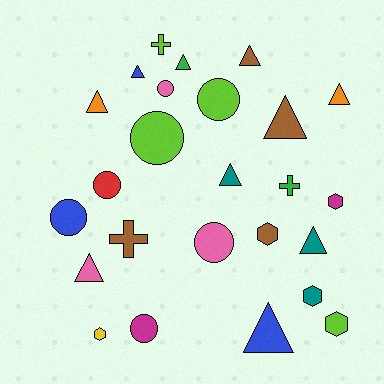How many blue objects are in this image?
There are 3 blue objects.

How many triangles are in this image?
There are 10 triangles.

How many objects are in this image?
There are 25 objects.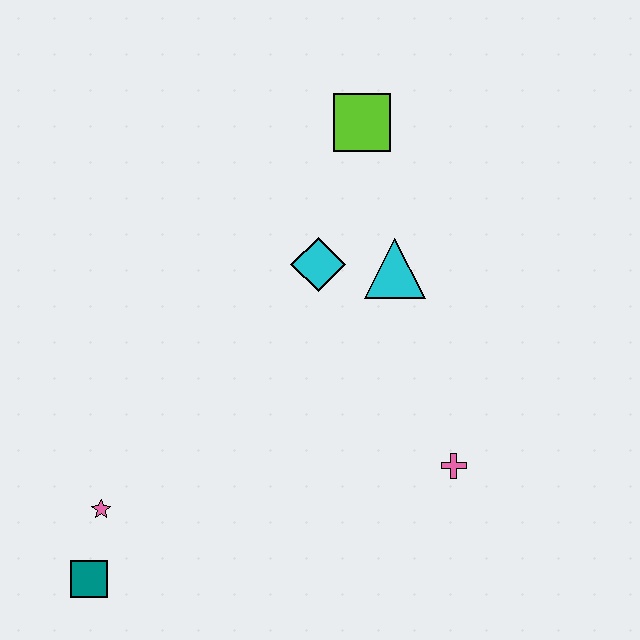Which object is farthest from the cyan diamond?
The teal square is farthest from the cyan diamond.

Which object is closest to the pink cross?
The cyan triangle is closest to the pink cross.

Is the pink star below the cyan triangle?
Yes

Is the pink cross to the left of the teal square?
No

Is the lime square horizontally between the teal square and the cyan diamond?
No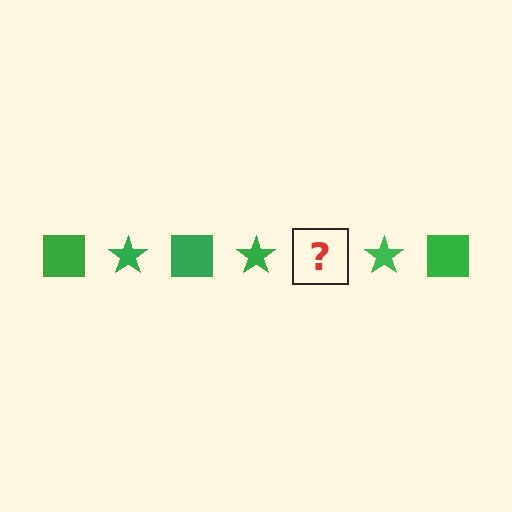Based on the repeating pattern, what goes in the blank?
The blank should be a green square.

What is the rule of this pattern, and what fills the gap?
The rule is that the pattern cycles through square, star shapes in green. The gap should be filled with a green square.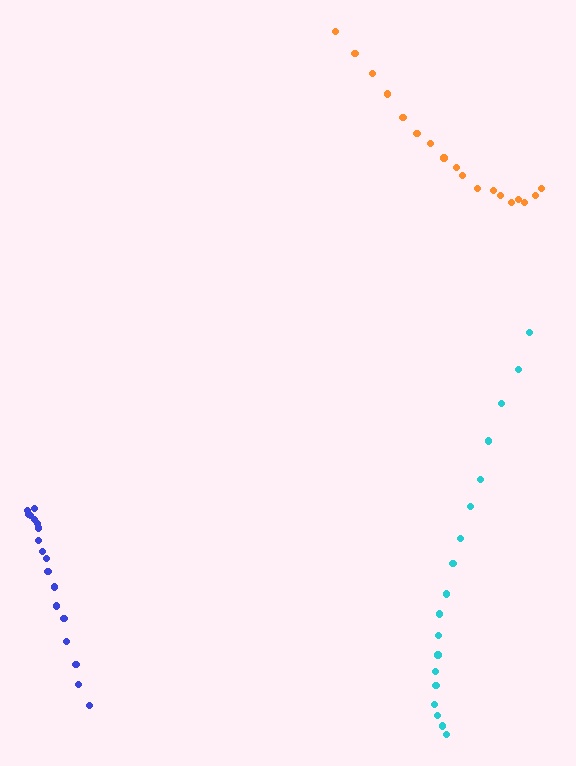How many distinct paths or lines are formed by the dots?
There are 3 distinct paths.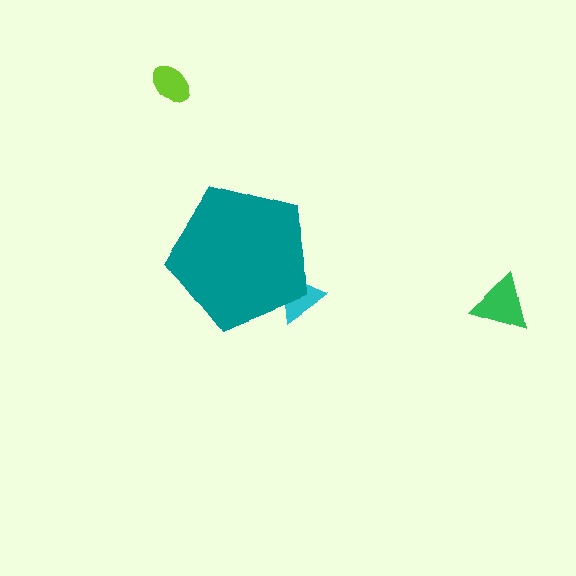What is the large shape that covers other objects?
A teal pentagon.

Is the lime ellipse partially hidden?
No, the lime ellipse is fully visible.